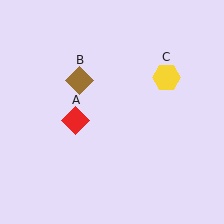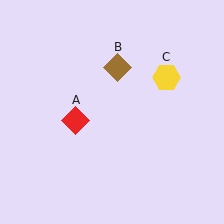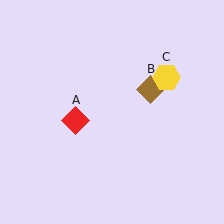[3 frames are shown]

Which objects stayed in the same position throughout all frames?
Red diamond (object A) and yellow hexagon (object C) remained stationary.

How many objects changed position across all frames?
1 object changed position: brown diamond (object B).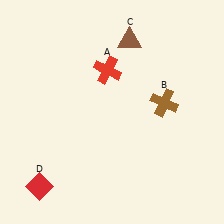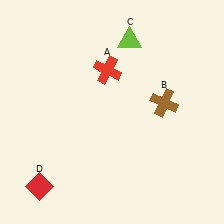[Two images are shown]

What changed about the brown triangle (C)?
In Image 1, C is brown. In Image 2, it changed to lime.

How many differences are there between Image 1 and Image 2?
There is 1 difference between the two images.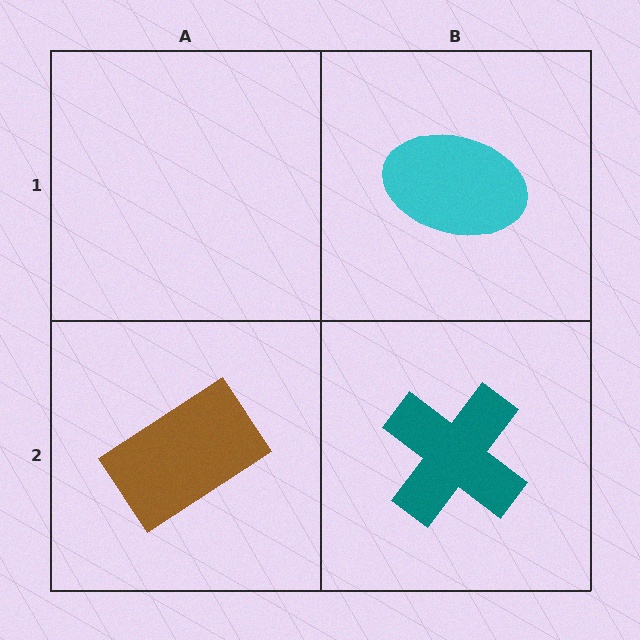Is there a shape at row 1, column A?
No, that cell is empty.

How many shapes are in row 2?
2 shapes.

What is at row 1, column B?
A cyan ellipse.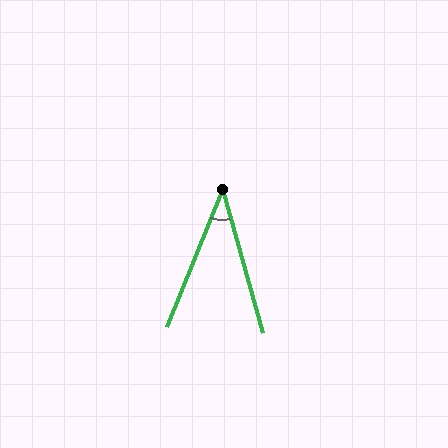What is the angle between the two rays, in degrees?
Approximately 38 degrees.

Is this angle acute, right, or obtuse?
It is acute.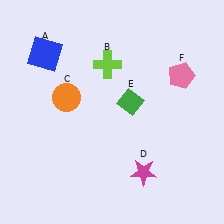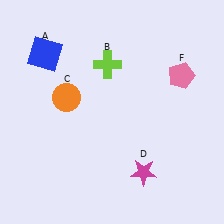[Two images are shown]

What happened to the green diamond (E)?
The green diamond (E) was removed in Image 2. It was in the top-right area of Image 1.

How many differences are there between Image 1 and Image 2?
There is 1 difference between the two images.